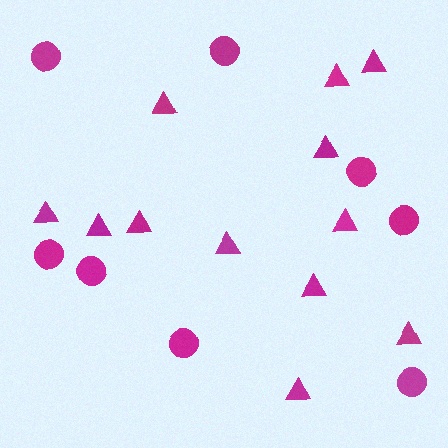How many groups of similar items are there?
There are 2 groups: one group of triangles (12) and one group of circles (8).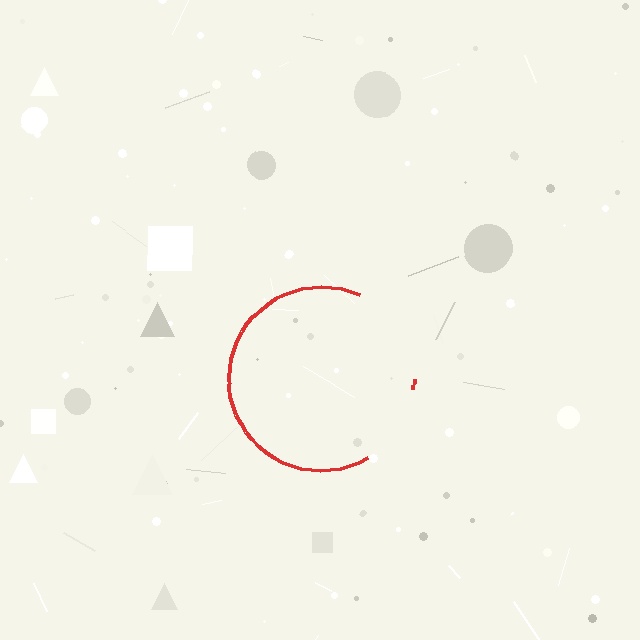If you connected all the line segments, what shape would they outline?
They would outline a circle.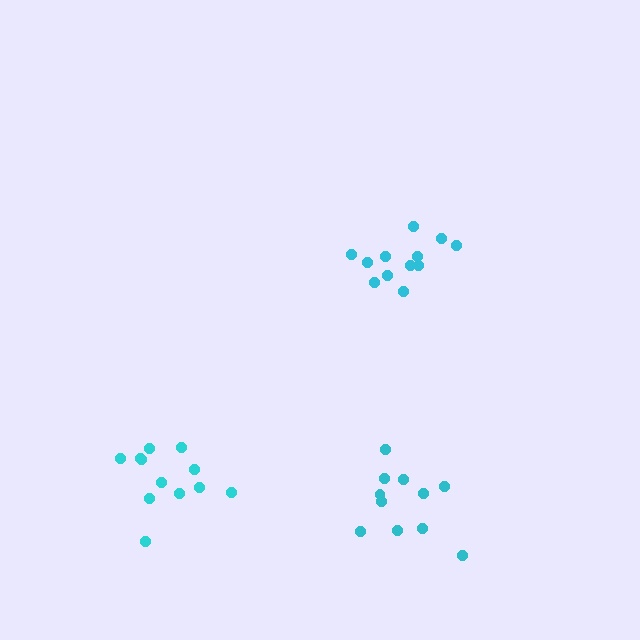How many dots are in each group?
Group 1: 12 dots, Group 2: 11 dots, Group 3: 12 dots (35 total).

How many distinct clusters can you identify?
There are 3 distinct clusters.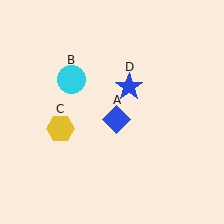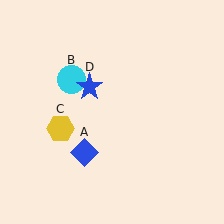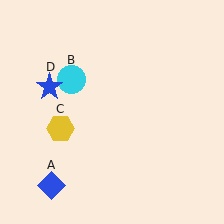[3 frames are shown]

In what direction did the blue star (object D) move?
The blue star (object D) moved left.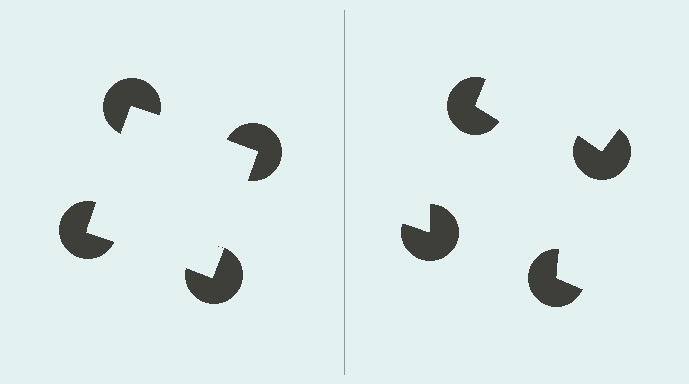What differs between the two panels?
The pac-man discs are positioned identically on both sides; only the wedge orientations differ. On the left they align to a square; on the right they are misaligned.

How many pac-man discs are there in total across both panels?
8 — 4 on each side.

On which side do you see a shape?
An illusory square appears on the left side. On the right side the wedge cuts are rotated, so no coherent shape forms.